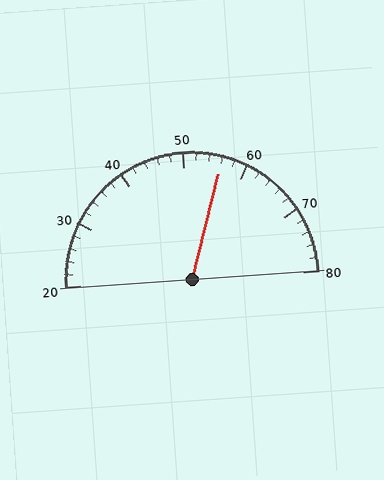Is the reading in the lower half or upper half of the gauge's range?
The reading is in the upper half of the range (20 to 80).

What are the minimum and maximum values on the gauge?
The gauge ranges from 20 to 80.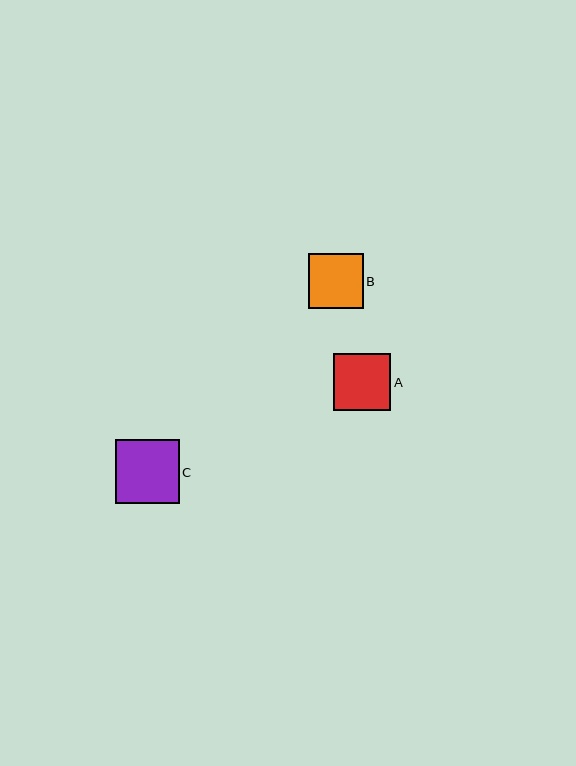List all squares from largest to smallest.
From largest to smallest: C, A, B.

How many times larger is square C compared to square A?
Square C is approximately 1.1 times the size of square A.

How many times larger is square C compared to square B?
Square C is approximately 1.2 times the size of square B.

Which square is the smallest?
Square B is the smallest with a size of approximately 55 pixels.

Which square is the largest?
Square C is the largest with a size of approximately 64 pixels.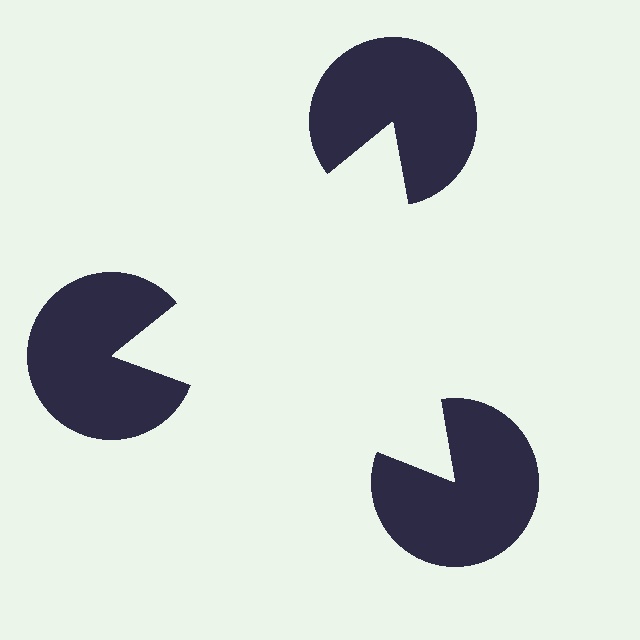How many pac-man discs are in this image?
There are 3 — one at each vertex of the illusory triangle.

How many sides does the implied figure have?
3 sides.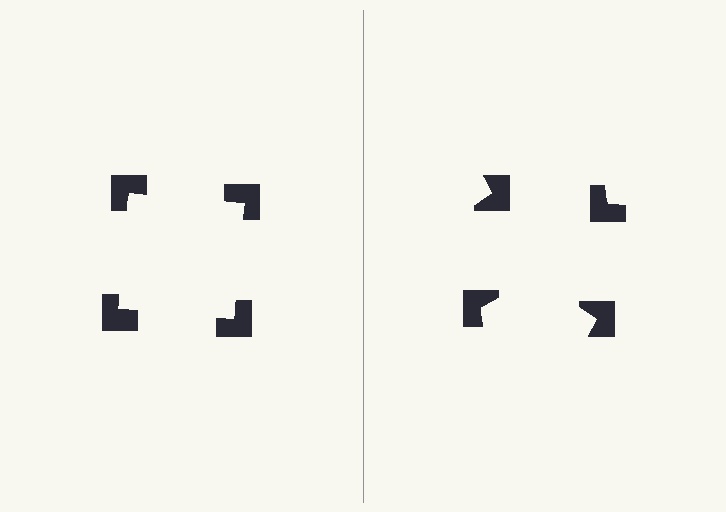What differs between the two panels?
The notched squares are positioned identically on both sides; only the wedge orientations differ. On the left they align to a square; on the right they are misaligned.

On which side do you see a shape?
An illusory square appears on the left side. On the right side the wedge cuts are rotated, so no coherent shape forms.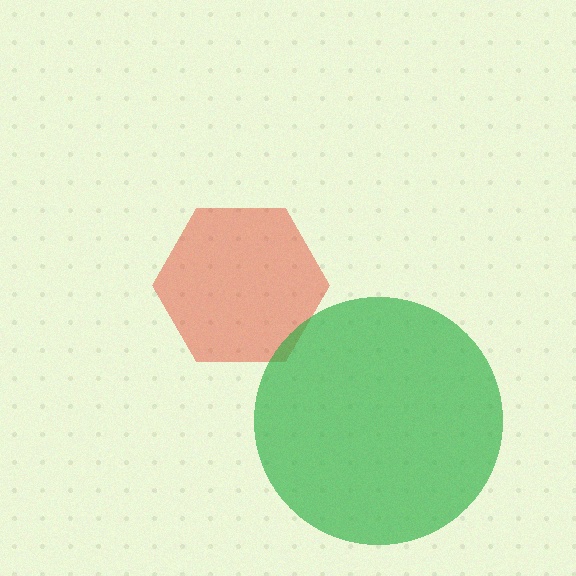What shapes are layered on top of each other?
The layered shapes are: a red hexagon, a green circle.